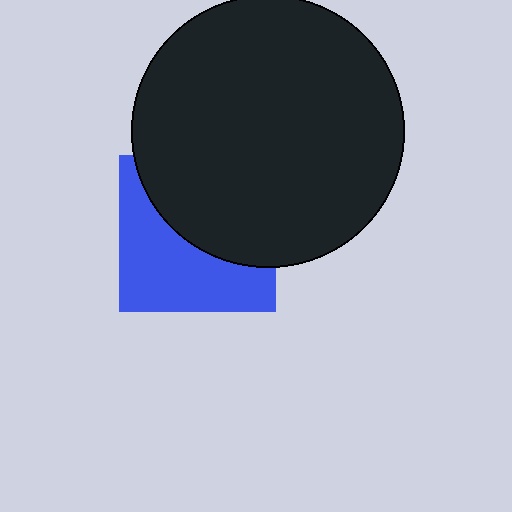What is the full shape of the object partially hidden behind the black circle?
The partially hidden object is a blue square.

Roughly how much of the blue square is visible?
About half of it is visible (roughly 50%).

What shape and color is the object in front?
The object in front is a black circle.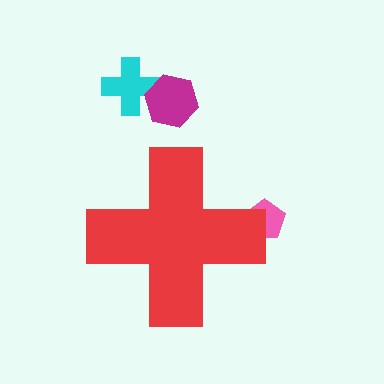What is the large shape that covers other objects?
A red cross.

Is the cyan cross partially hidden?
No, the cyan cross is fully visible.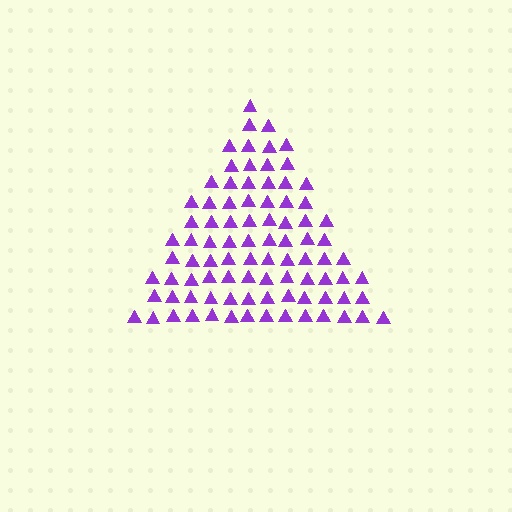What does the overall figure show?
The overall figure shows a triangle.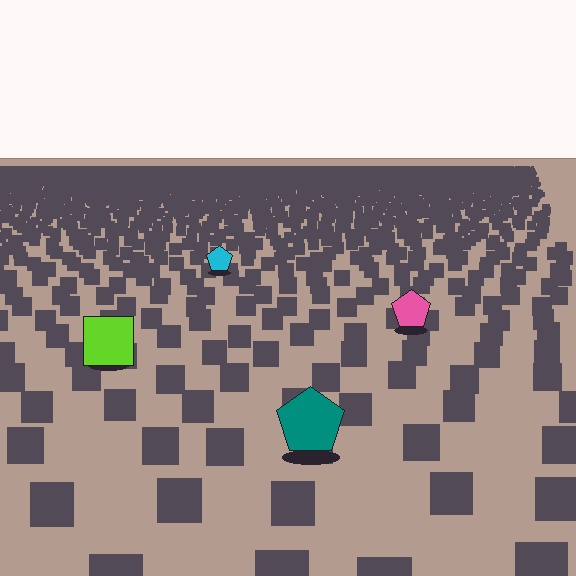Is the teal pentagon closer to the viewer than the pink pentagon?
Yes. The teal pentagon is closer — you can tell from the texture gradient: the ground texture is coarser near it.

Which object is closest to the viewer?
The teal pentagon is closest. The texture marks near it are larger and more spread out.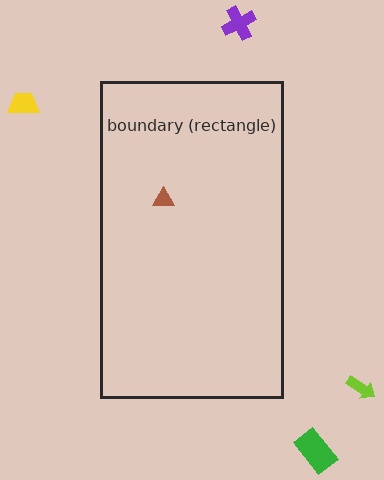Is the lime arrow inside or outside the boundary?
Outside.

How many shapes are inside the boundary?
1 inside, 4 outside.